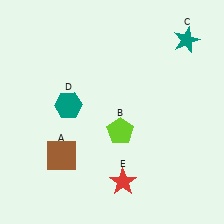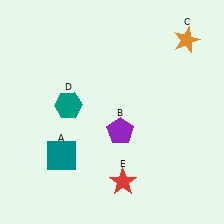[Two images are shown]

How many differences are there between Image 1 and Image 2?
There are 3 differences between the two images.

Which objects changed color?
A changed from brown to teal. B changed from lime to purple. C changed from teal to orange.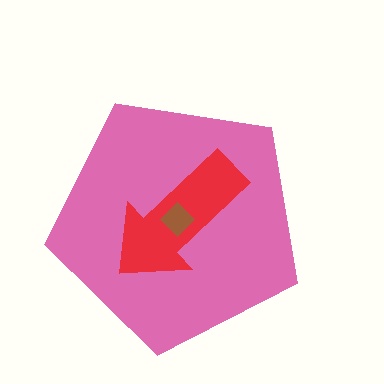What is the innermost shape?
The brown diamond.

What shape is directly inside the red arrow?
The brown diamond.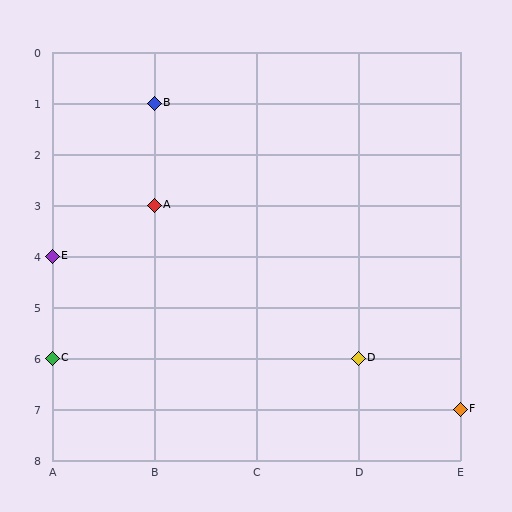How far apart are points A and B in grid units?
Points A and B are 2 rows apart.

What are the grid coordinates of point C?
Point C is at grid coordinates (A, 6).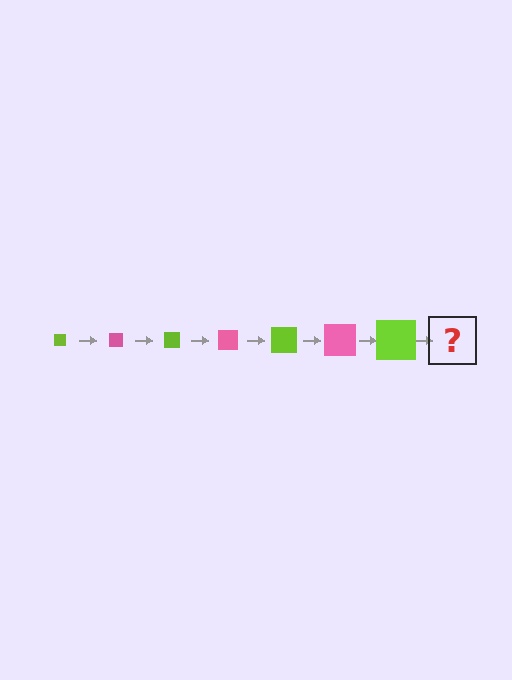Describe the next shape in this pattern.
It should be a pink square, larger than the previous one.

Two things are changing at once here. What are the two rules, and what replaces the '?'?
The two rules are that the square grows larger each step and the color cycles through lime and pink. The '?' should be a pink square, larger than the previous one.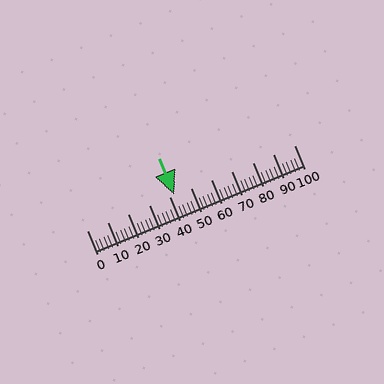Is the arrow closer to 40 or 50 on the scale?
The arrow is closer to 40.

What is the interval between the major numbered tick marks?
The major tick marks are spaced 10 units apart.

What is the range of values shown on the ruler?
The ruler shows values from 0 to 100.